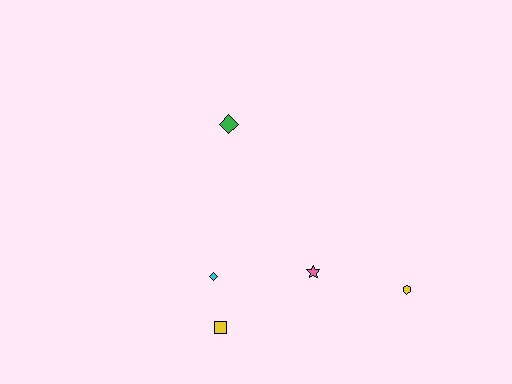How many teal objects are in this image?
There are no teal objects.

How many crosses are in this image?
There are no crosses.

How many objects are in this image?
There are 5 objects.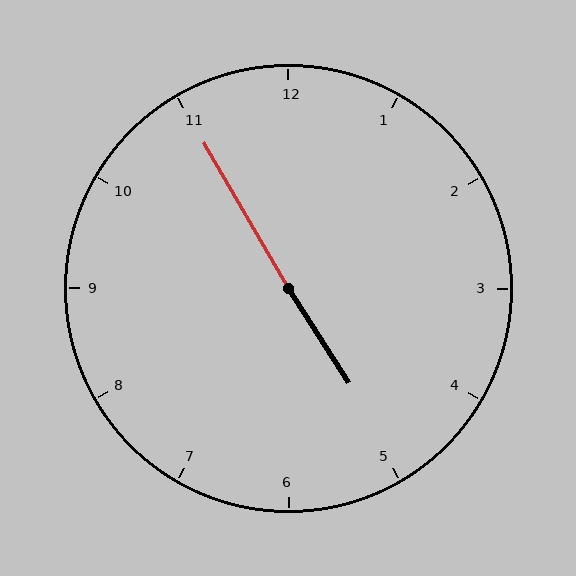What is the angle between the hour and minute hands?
Approximately 178 degrees.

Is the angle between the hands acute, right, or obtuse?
It is obtuse.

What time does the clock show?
4:55.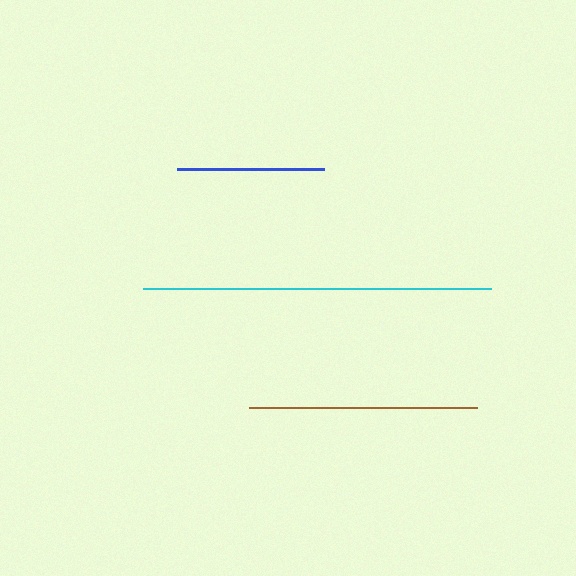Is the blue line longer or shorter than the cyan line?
The cyan line is longer than the blue line.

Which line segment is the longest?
The cyan line is the longest at approximately 348 pixels.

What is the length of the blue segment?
The blue segment is approximately 147 pixels long.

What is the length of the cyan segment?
The cyan segment is approximately 348 pixels long.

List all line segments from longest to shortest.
From longest to shortest: cyan, brown, blue.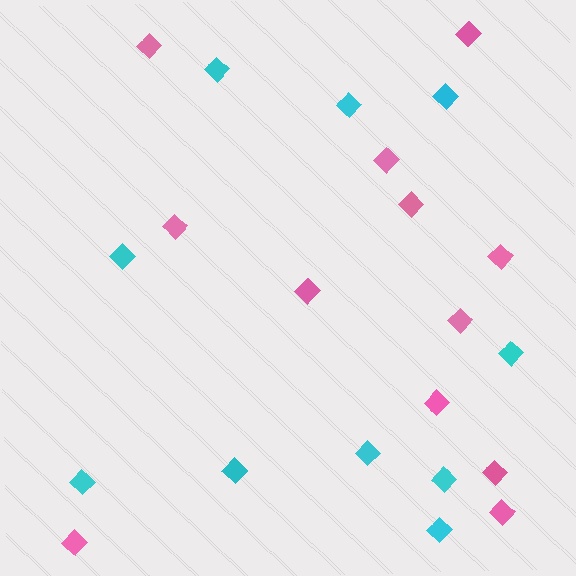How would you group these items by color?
There are 2 groups: one group of cyan diamonds (10) and one group of pink diamonds (12).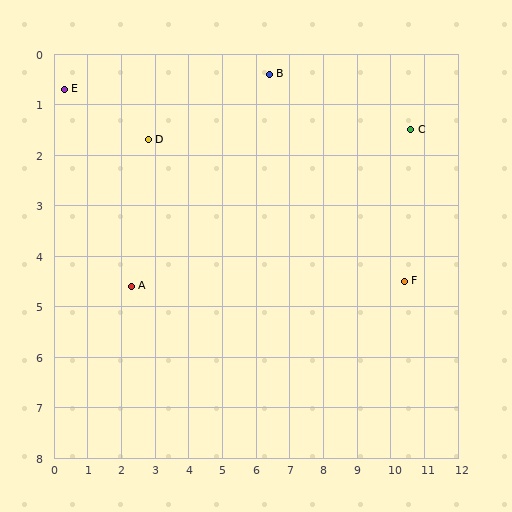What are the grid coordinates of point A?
Point A is at approximately (2.3, 4.6).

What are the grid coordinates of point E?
Point E is at approximately (0.3, 0.7).